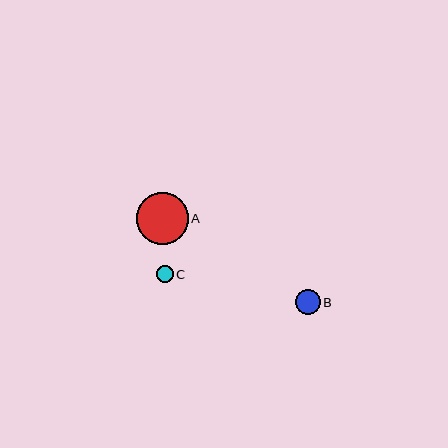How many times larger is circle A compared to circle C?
Circle A is approximately 3.1 times the size of circle C.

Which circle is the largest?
Circle A is the largest with a size of approximately 52 pixels.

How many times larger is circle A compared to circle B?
Circle A is approximately 2.1 times the size of circle B.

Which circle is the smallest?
Circle C is the smallest with a size of approximately 17 pixels.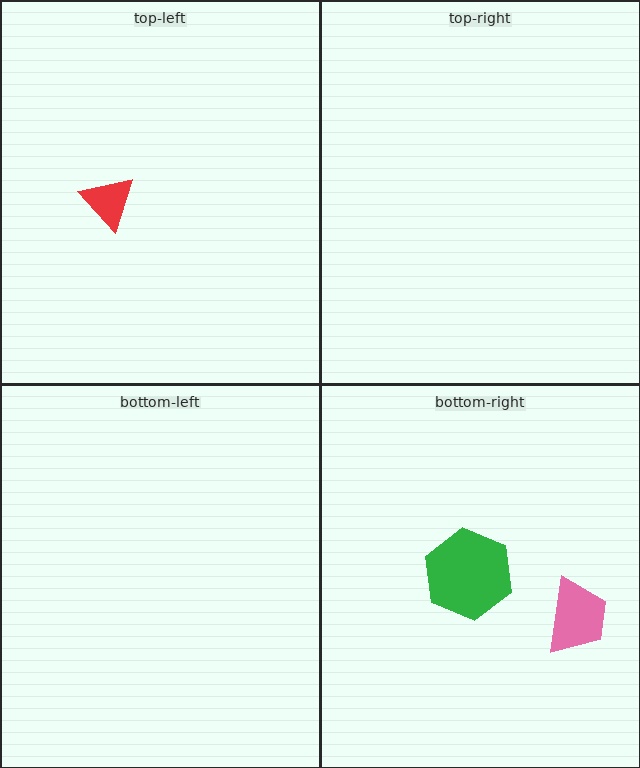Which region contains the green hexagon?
The bottom-right region.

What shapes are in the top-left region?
The red triangle.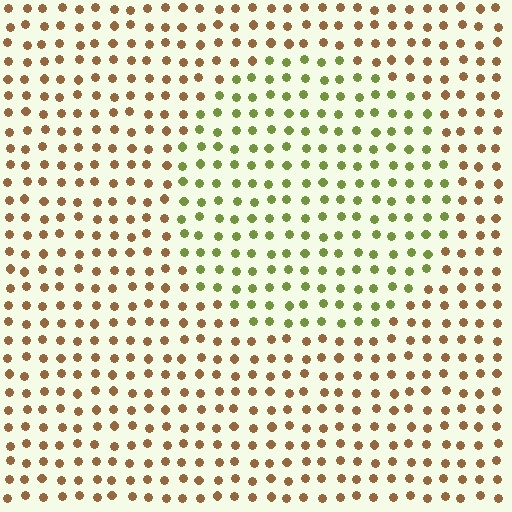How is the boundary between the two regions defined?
The boundary is defined purely by a slight shift in hue (about 55 degrees). Spacing, size, and orientation are identical on both sides.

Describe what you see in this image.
The image is filled with small brown elements in a uniform arrangement. A circle-shaped region is visible where the elements are tinted to a slightly different hue, forming a subtle color boundary.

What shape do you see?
I see a circle.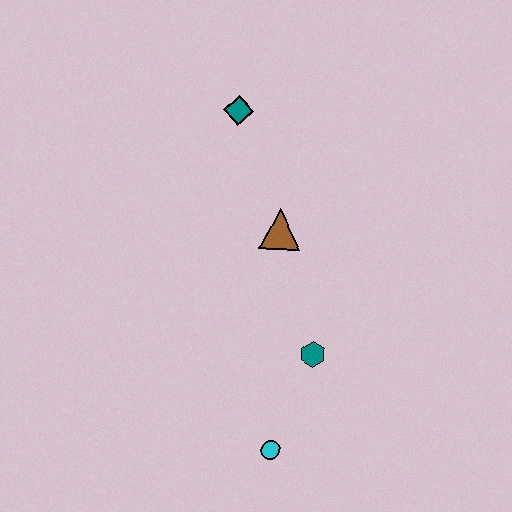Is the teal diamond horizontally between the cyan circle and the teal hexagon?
No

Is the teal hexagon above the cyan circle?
Yes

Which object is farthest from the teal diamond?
The cyan circle is farthest from the teal diamond.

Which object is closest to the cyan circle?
The teal hexagon is closest to the cyan circle.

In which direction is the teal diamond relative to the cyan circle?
The teal diamond is above the cyan circle.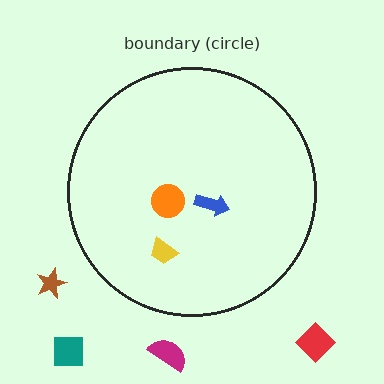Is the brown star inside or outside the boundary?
Outside.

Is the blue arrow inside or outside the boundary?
Inside.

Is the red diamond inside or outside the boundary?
Outside.